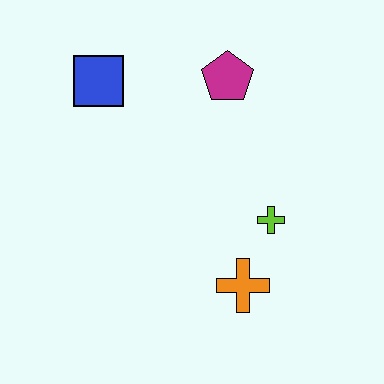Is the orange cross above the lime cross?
No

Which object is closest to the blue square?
The magenta pentagon is closest to the blue square.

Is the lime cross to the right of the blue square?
Yes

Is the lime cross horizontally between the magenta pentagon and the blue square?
No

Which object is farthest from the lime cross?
The blue square is farthest from the lime cross.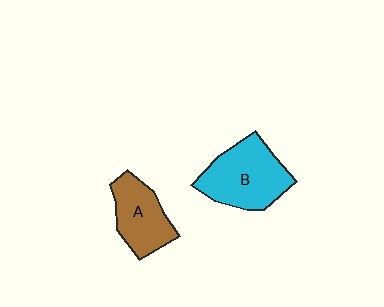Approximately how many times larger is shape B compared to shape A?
Approximately 1.4 times.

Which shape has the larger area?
Shape B (cyan).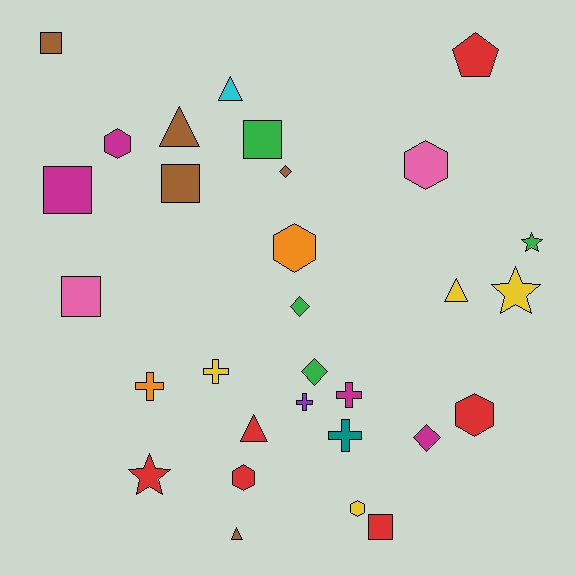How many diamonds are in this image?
There are 4 diamonds.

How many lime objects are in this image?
There are no lime objects.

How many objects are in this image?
There are 30 objects.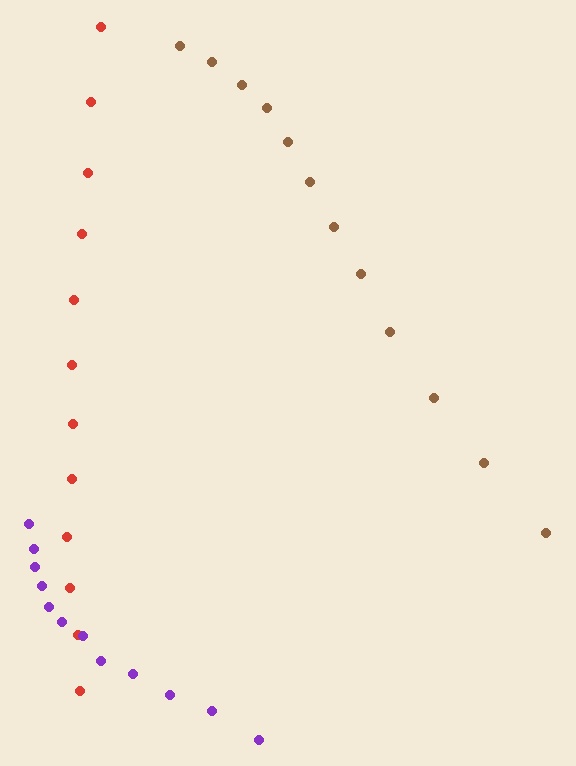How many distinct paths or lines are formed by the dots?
There are 3 distinct paths.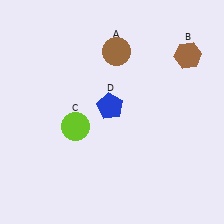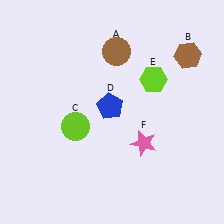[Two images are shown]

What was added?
A lime hexagon (E), a pink star (F) were added in Image 2.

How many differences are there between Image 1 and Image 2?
There are 2 differences between the two images.